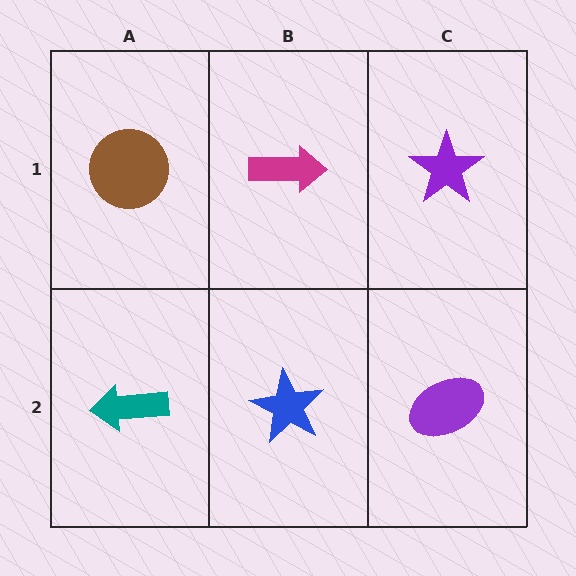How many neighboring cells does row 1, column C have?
2.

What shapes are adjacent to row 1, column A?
A teal arrow (row 2, column A), a magenta arrow (row 1, column B).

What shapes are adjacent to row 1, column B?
A blue star (row 2, column B), a brown circle (row 1, column A), a purple star (row 1, column C).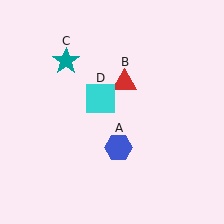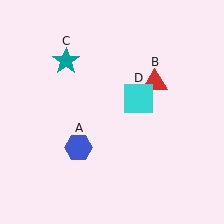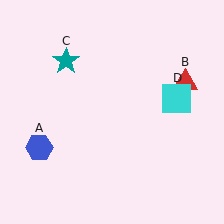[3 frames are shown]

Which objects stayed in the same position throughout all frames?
Teal star (object C) remained stationary.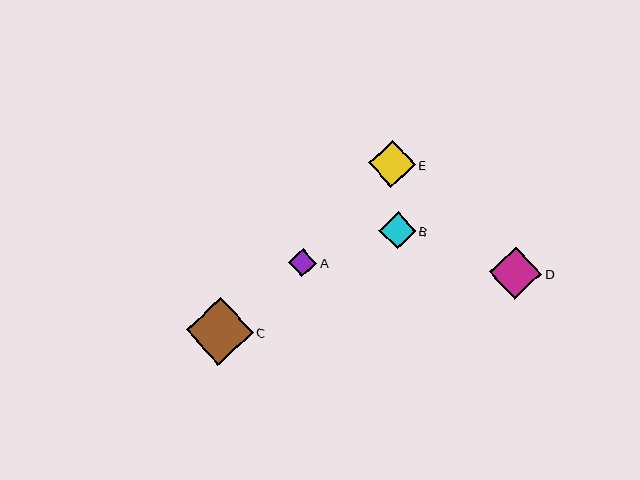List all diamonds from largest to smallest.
From largest to smallest: C, D, E, B, A.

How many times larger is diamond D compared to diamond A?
Diamond D is approximately 1.8 times the size of diamond A.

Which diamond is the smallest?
Diamond A is the smallest with a size of approximately 29 pixels.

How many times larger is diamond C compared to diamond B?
Diamond C is approximately 1.9 times the size of diamond B.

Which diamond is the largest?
Diamond C is the largest with a size of approximately 67 pixels.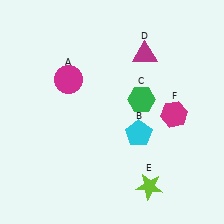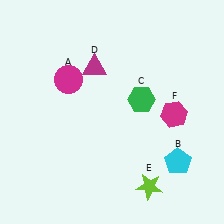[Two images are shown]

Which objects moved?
The objects that moved are: the cyan pentagon (B), the magenta triangle (D).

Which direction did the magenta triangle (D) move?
The magenta triangle (D) moved left.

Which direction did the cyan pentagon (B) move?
The cyan pentagon (B) moved right.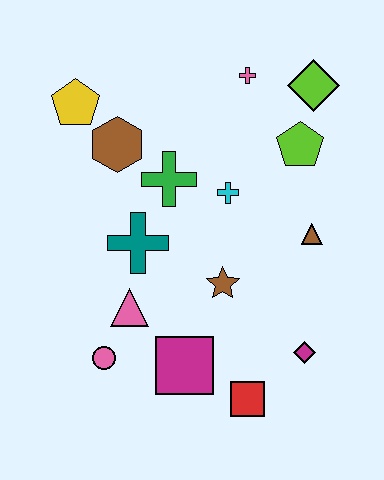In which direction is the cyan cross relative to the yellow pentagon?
The cyan cross is to the right of the yellow pentagon.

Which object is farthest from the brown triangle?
The yellow pentagon is farthest from the brown triangle.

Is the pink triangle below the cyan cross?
Yes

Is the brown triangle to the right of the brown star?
Yes